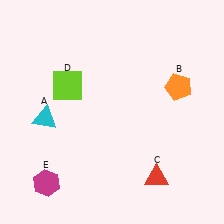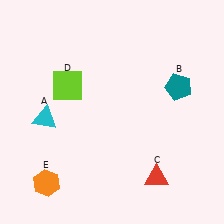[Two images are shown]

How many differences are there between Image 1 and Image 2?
There are 2 differences between the two images.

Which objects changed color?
B changed from orange to teal. E changed from magenta to orange.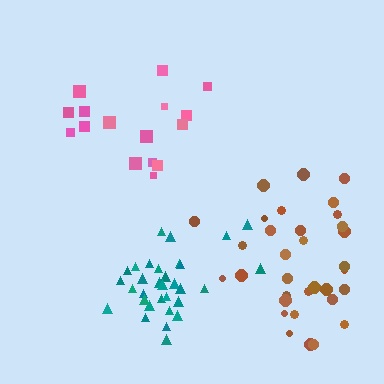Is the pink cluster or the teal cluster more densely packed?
Teal.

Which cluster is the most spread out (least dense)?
Pink.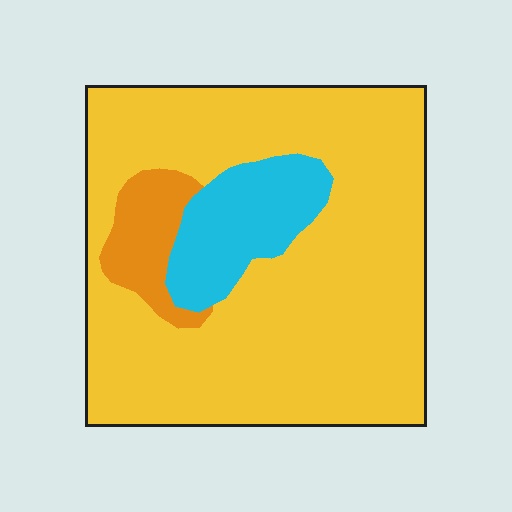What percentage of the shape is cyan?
Cyan covers around 15% of the shape.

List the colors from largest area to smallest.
From largest to smallest: yellow, cyan, orange.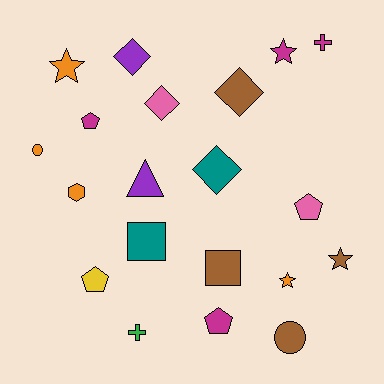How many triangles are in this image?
There is 1 triangle.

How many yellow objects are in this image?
There is 1 yellow object.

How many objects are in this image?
There are 20 objects.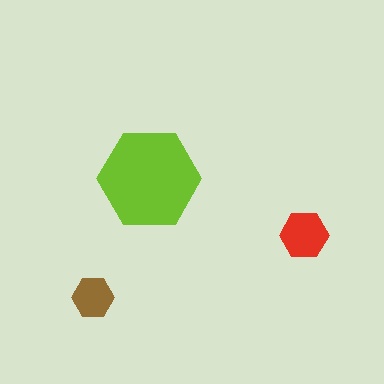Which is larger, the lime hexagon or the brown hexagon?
The lime one.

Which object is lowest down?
The brown hexagon is bottommost.